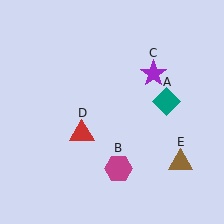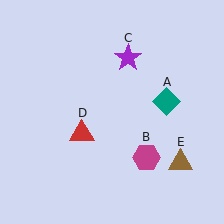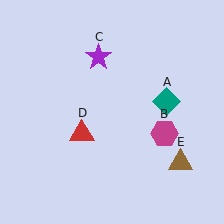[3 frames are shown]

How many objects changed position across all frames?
2 objects changed position: magenta hexagon (object B), purple star (object C).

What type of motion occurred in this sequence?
The magenta hexagon (object B), purple star (object C) rotated counterclockwise around the center of the scene.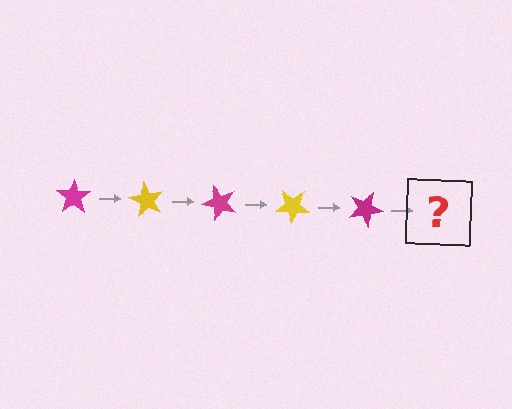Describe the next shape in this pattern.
It should be a yellow star, rotated 300 degrees from the start.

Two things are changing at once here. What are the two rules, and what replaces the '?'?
The two rules are that it rotates 60 degrees each step and the color cycles through magenta and yellow. The '?' should be a yellow star, rotated 300 degrees from the start.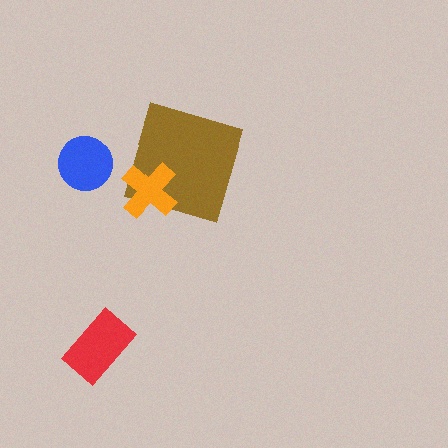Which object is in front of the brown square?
The orange cross is in front of the brown square.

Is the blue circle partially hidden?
No, no other shape covers it.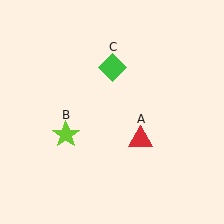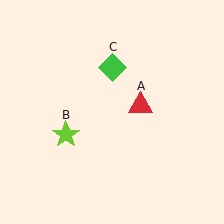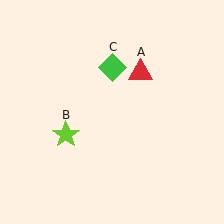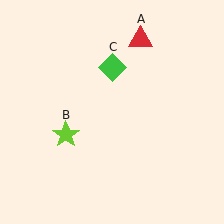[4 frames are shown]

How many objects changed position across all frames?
1 object changed position: red triangle (object A).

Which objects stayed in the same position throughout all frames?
Lime star (object B) and green diamond (object C) remained stationary.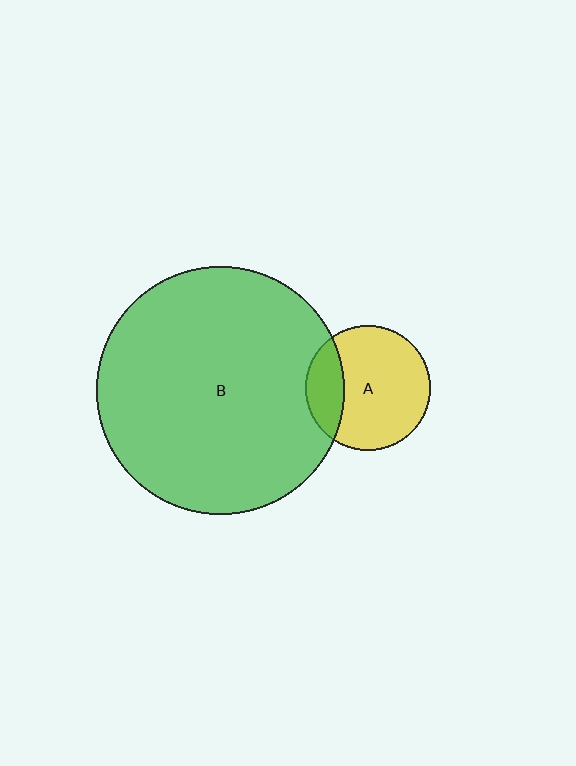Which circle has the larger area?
Circle B (green).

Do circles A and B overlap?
Yes.